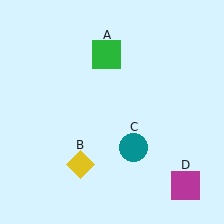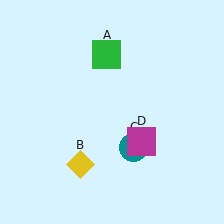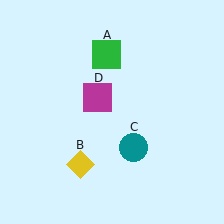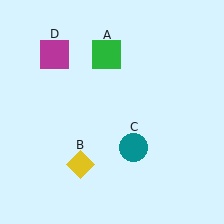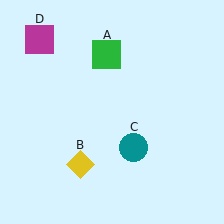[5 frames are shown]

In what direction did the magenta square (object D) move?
The magenta square (object D) moved up and to the left.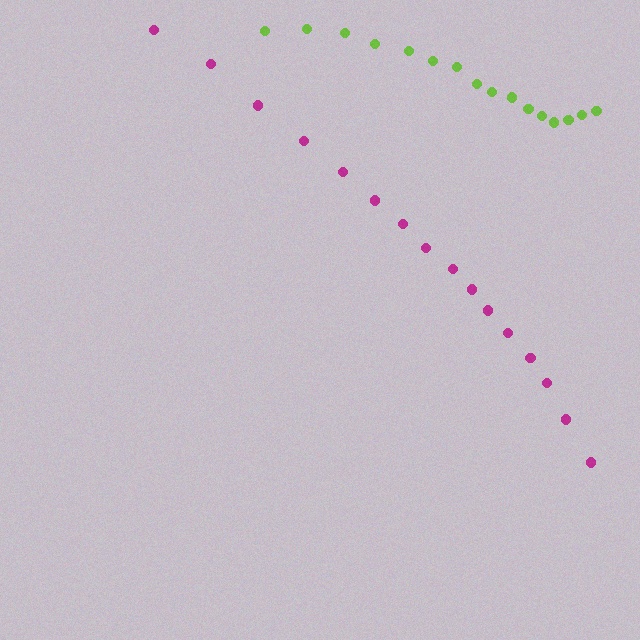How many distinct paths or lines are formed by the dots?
There are 2 distinct paths.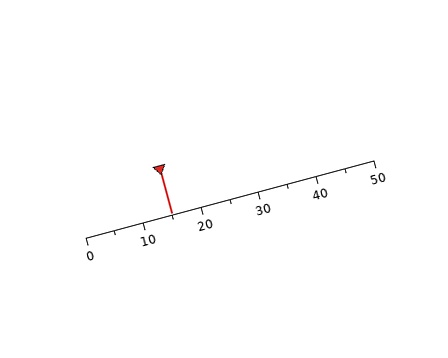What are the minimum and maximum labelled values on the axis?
The axis runs from 0 to 50.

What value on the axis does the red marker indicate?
The marker indicates approximately 15.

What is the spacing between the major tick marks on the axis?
The major ticks are spaced 10 apart.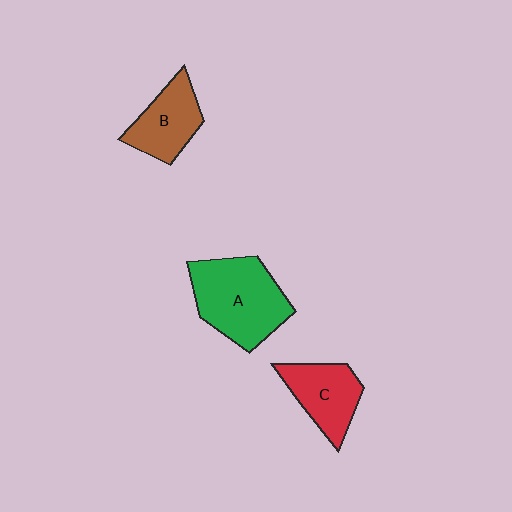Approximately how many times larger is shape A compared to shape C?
Approximately 1.5 times.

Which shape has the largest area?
Shape A (green).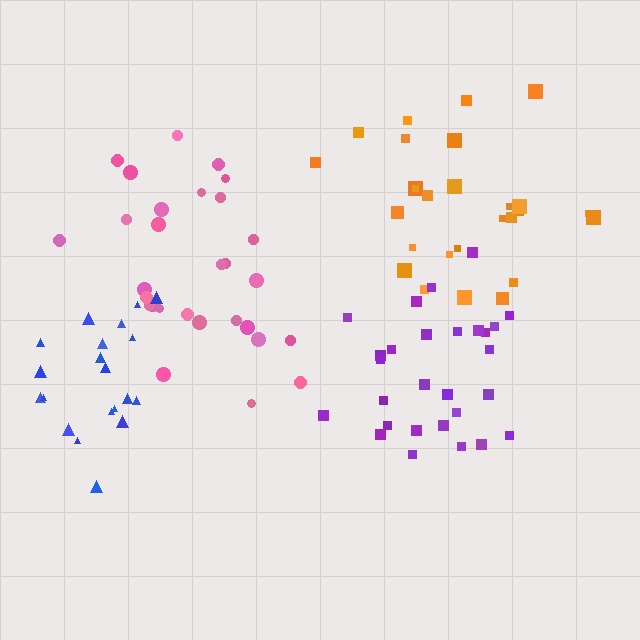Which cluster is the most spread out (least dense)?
Pink.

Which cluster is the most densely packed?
Purple.